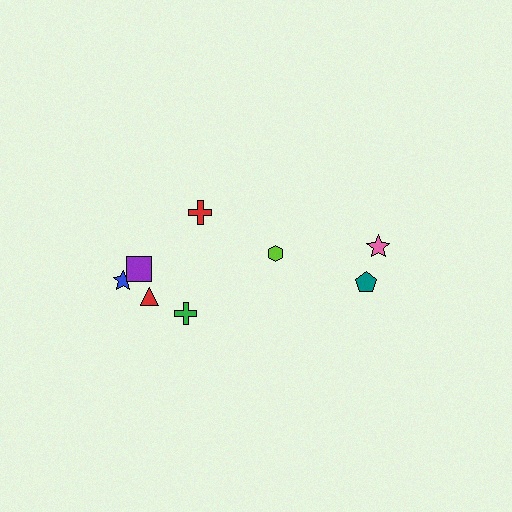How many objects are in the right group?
There are 3 objects.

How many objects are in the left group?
There are 5 objects.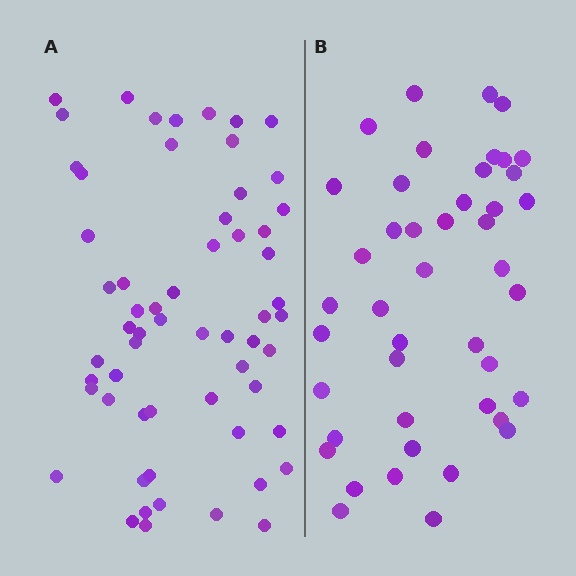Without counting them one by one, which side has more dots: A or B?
Region A (the left region) has more dots.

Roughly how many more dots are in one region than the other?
Region A has approximately 15 more dots than region B.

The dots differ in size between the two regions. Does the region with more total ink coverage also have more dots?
No. Region B has more total ink coverage because its dots are larger, but region A actually contains more individual dots. Total area can be misleading — the number of items is what matters here.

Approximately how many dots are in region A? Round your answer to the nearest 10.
About 60 dots.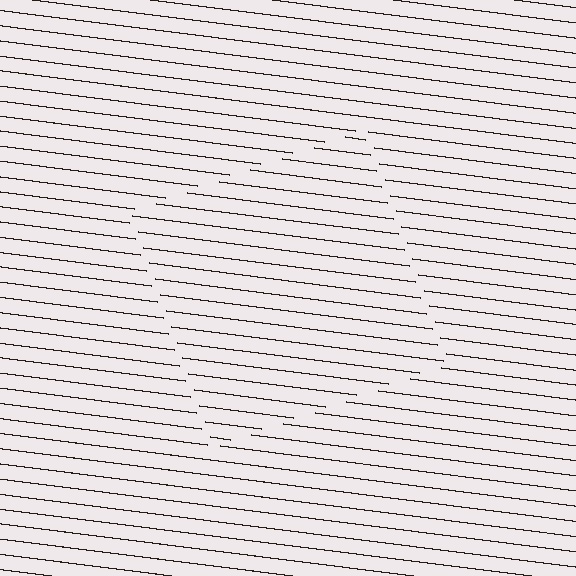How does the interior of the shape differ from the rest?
The interior of the shape contains the same grating, shifted by half a period — the contour is defined by the phase discontinuity where line-ends from the inner and outer gratings abut.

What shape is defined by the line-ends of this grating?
An illusory square. The interior of the shape contains the same grating, shifted by half a period — the contour is defined by the phase discontinuity where line-ends from the inner and outer gratings abut.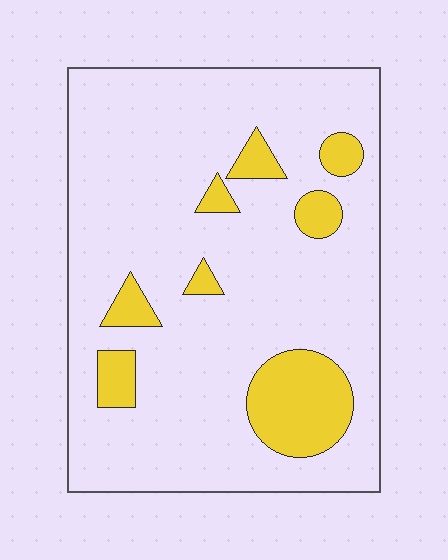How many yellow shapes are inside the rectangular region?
8.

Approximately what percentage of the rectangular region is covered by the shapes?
Approximately 15%.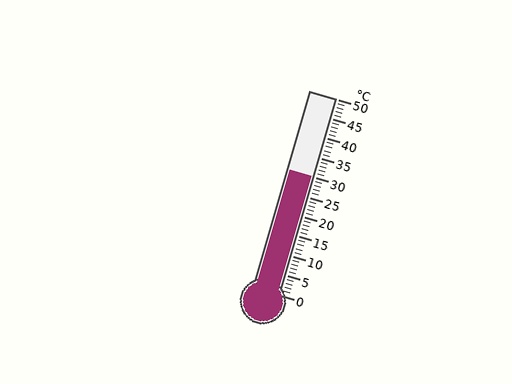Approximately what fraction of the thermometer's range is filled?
The thermometer is filled to approximately 60% of its range.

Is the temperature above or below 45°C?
The temperature is below 45°C.